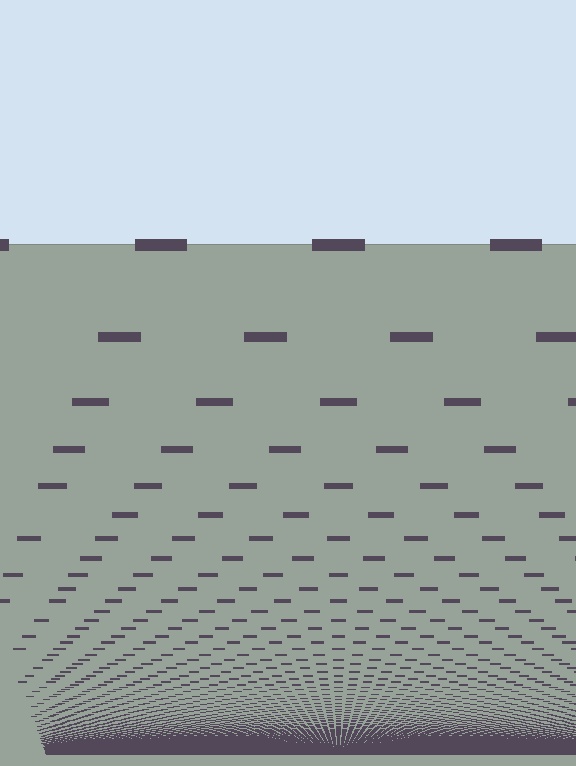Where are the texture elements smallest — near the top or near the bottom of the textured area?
Near the bottom.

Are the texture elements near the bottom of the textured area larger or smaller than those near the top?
Smaller. The gradient is inverted — elements near the bottom are smaller and denser.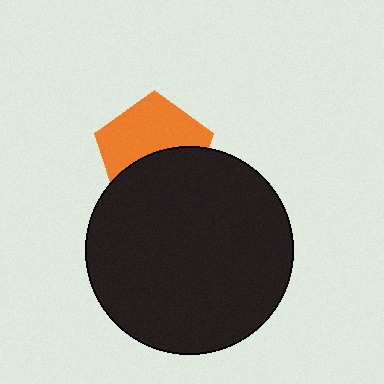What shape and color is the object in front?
The object in front is a black circle.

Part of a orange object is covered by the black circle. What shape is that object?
It is a pentagon.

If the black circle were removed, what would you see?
You would see the complete orange pentagon.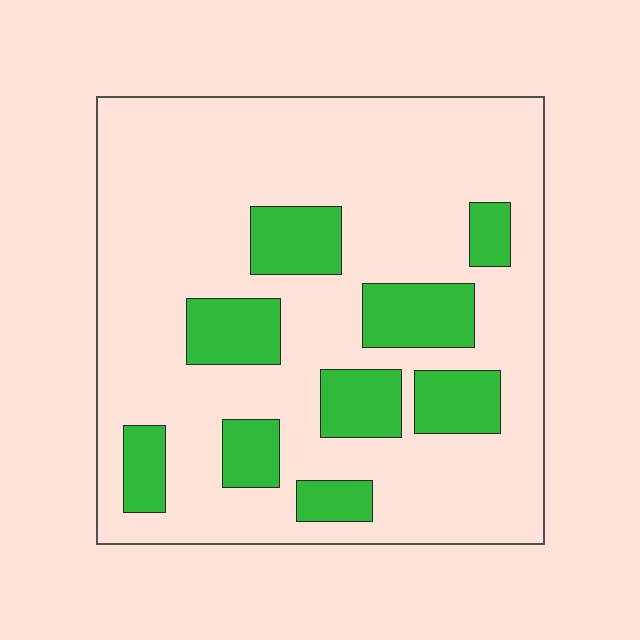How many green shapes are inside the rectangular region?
9.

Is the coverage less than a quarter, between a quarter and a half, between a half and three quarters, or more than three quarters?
Less than a quarter.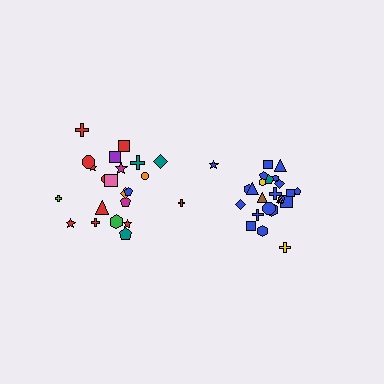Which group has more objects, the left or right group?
The right group.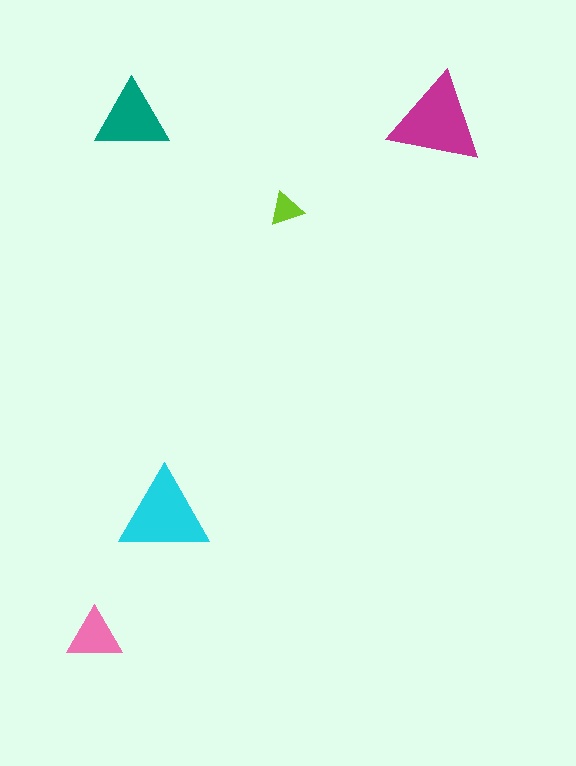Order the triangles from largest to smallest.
the magenta one, the cyan one, the teal one, the pink one, the lime one.